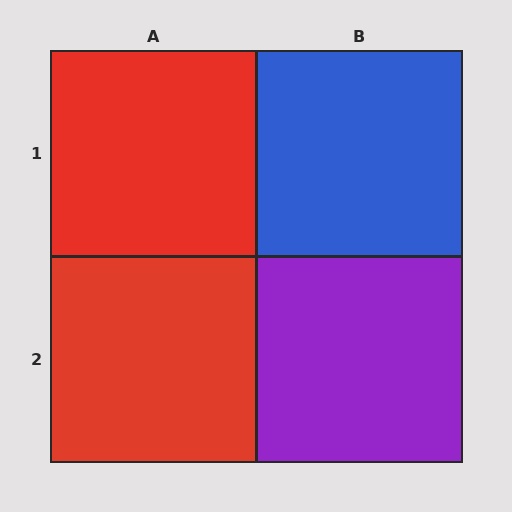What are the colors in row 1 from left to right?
Red, blue.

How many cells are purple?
1 cell is purple.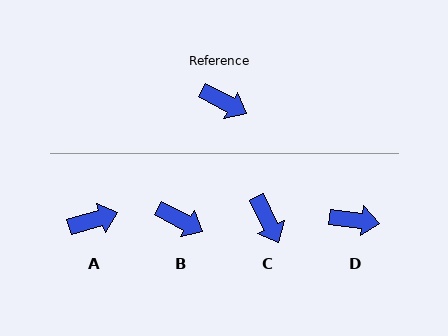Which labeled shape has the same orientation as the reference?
B.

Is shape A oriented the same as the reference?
No, it is off by about 44 degrees.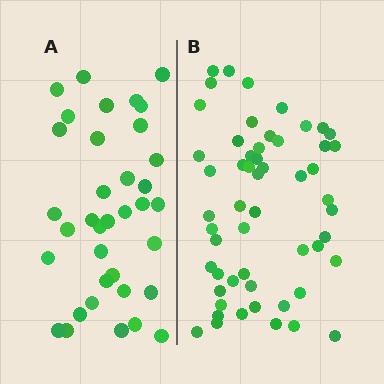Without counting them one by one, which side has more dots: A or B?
Region B (the right region) has more dots.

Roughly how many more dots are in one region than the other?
Region B has approximately 20 more dots than region A.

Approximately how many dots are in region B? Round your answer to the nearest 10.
About 60 dots. (The exact count is 55, which rounds to 60.)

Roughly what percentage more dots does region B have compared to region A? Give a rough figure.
About 55% more.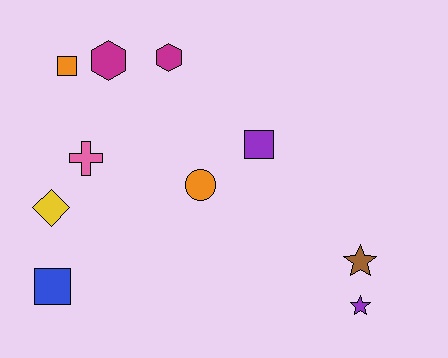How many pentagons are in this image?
There are no pentagons.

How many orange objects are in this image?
There are 2 orange objects.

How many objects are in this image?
There are 10 objects.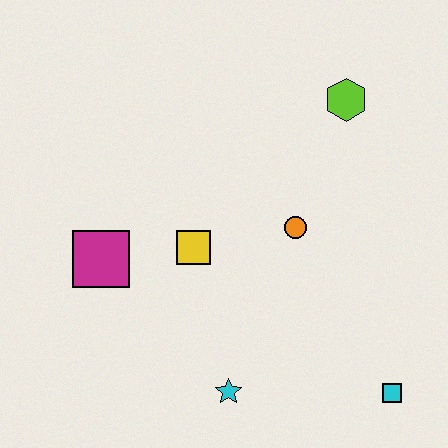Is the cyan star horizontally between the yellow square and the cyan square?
Yes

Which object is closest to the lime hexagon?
The orange circle is closest to the lime hexagon.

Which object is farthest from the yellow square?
The cyan square is farthest from the yellow square.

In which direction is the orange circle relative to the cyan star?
The orange circle is above the cyan star.